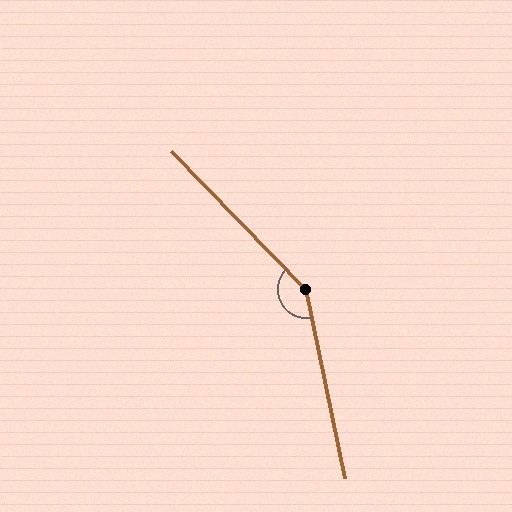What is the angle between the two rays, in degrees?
Approximately 147 degrees.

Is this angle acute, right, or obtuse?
It is obtuse.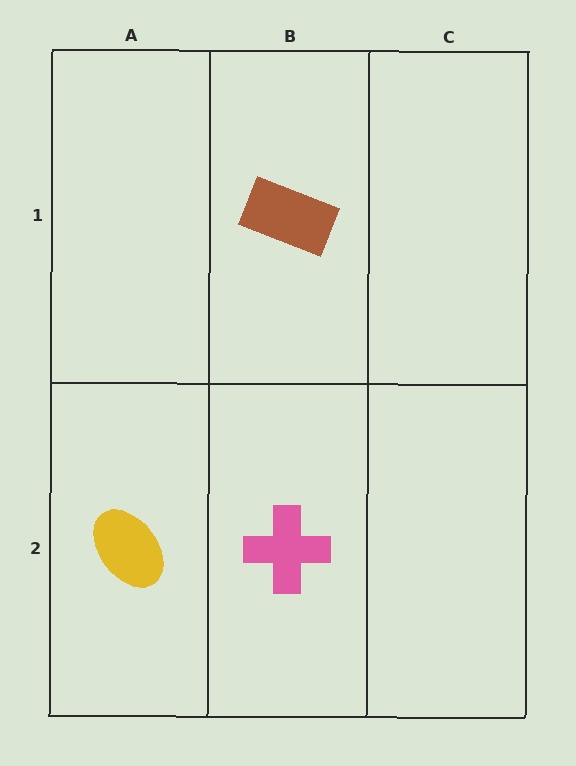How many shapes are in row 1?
1 shape.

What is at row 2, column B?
A pink cross.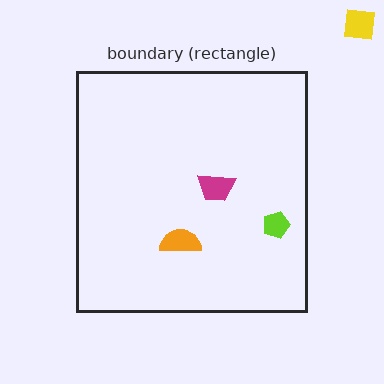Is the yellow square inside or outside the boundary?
Outside.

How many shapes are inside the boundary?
3 inside, 1 outside.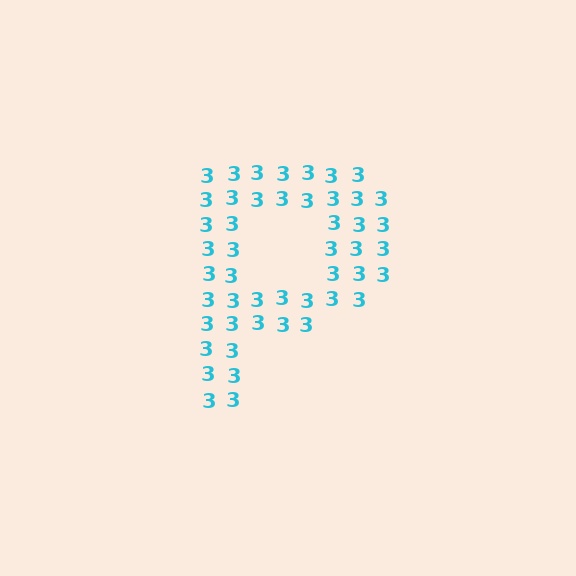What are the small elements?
The small elements are digit 3's.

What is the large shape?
The large shape is the letter P.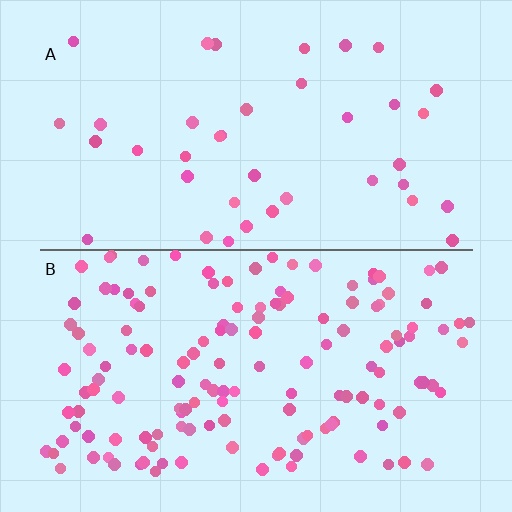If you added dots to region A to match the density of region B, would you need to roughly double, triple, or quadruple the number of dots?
Approximately quadruple.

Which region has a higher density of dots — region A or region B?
B (the bottom).